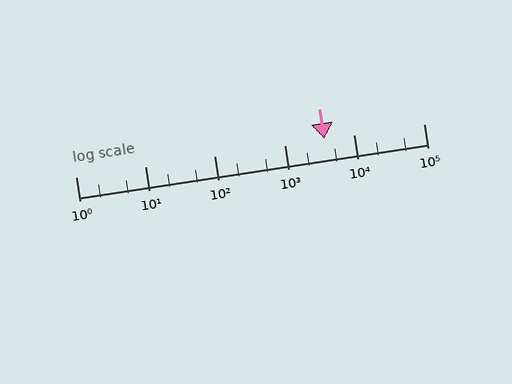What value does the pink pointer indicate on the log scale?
The pointer indicates approximately 3700.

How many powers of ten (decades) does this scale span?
The scale spans 5 decades, from 1 to 100000.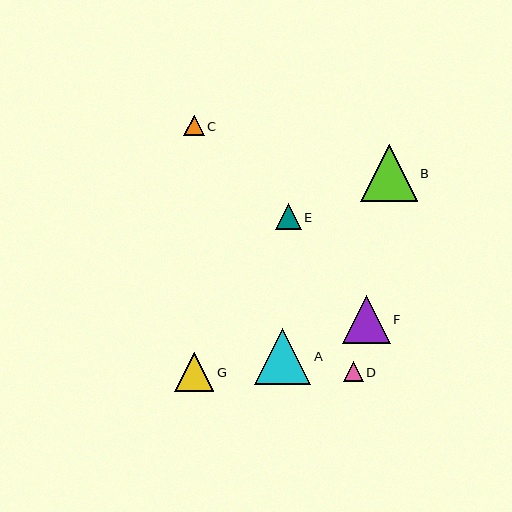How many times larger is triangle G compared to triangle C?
Triangle G is approximately 1.9 times the size of triangle C.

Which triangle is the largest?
Triangle B is the largest with a size of approximately 57 pixels.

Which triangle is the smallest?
Triangle D is the smallest with a size of approximately 20 pixels.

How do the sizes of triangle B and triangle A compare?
Triangle B and triangle A are approximately the same size.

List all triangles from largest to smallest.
From largest to smallest: B, A, F, G, E, C, D.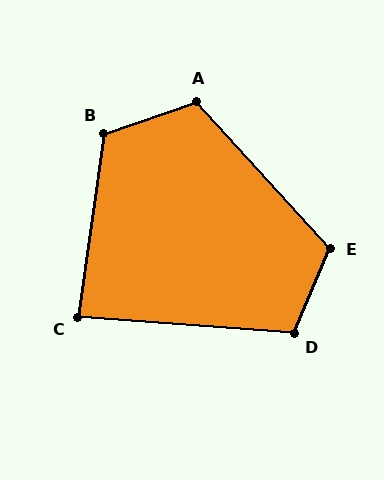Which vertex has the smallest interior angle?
C, at approximately 86 degrees.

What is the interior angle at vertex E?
Approximately 115 degrees (obtuse).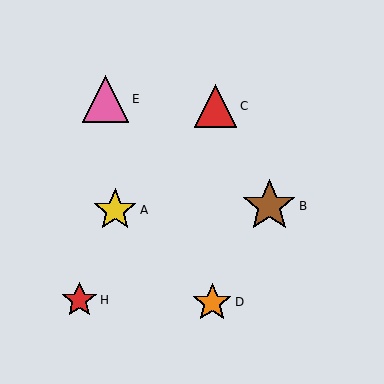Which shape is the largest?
The brown star (labeled B) is the largest.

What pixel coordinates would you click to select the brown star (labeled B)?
Click at (269, 206) to select the brown star B.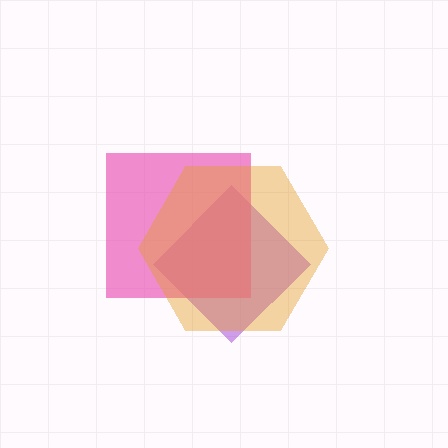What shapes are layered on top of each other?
The layered shapes are: a purple diamond, a pink square, an orange hexagon.